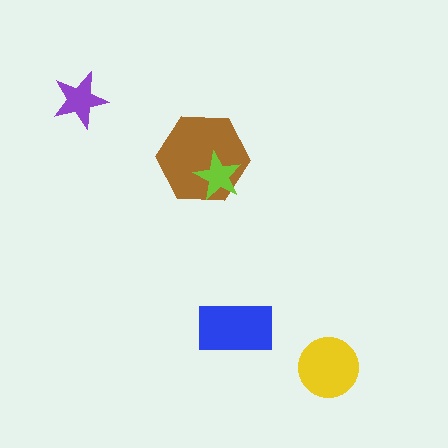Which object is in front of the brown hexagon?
The lime star is in front of the brown hexagon.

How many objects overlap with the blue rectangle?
0 objects overlap with the blue rectangle.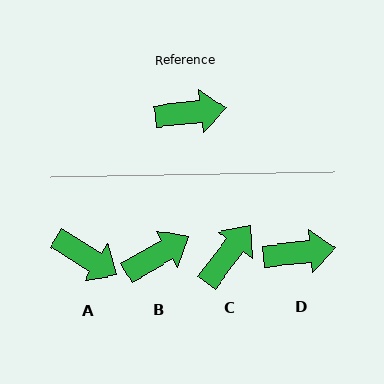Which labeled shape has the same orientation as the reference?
D.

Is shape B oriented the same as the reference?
No, it is off by about 24 degrees.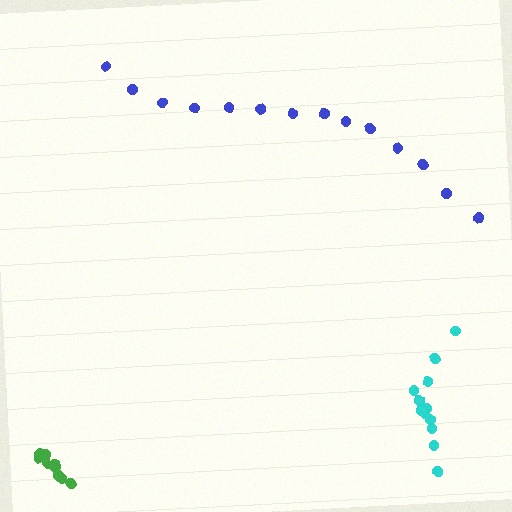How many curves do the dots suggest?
There are 3 distinct paths.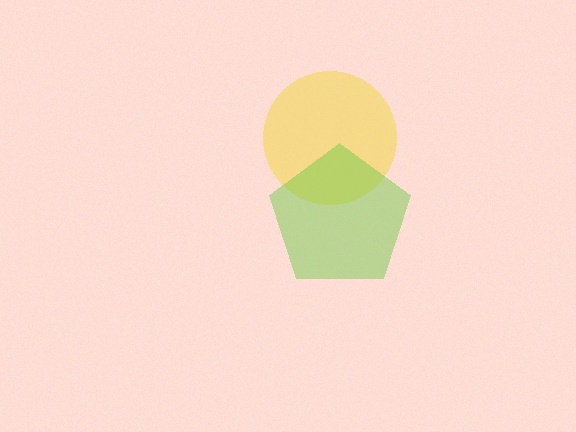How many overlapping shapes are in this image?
There are 2 overlapping shapes in the image.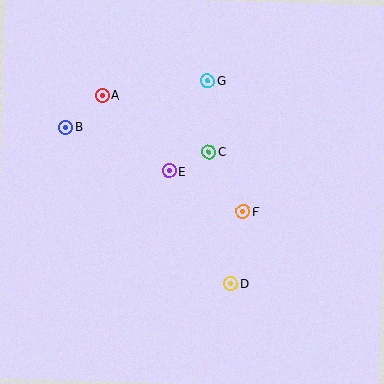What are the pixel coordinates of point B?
Point B is at (66, 127).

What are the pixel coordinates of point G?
Point G is at (207, 81).